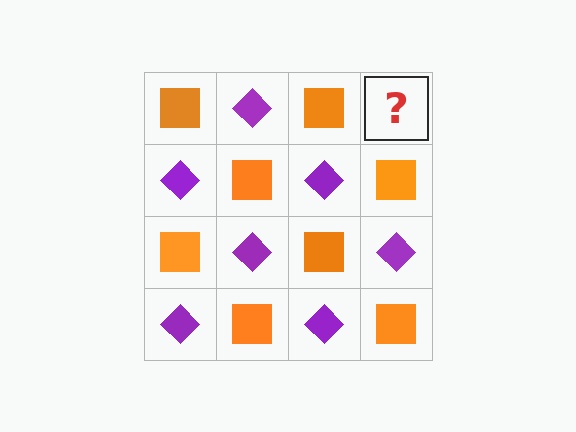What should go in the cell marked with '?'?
The missing cell should contain a purple diamond.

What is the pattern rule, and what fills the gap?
The rule is that it alternates orange square and purple diamond in a checkerboard pattern. The gap should be filled with a purple diamond.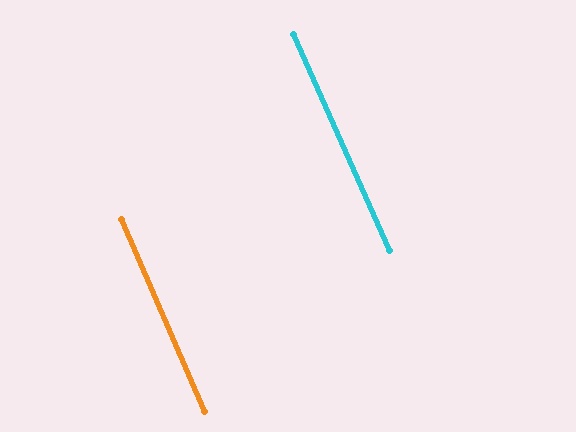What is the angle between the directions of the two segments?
Approximately 0 degrees.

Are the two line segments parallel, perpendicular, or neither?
Parallel — their directions differ by only 0.5°.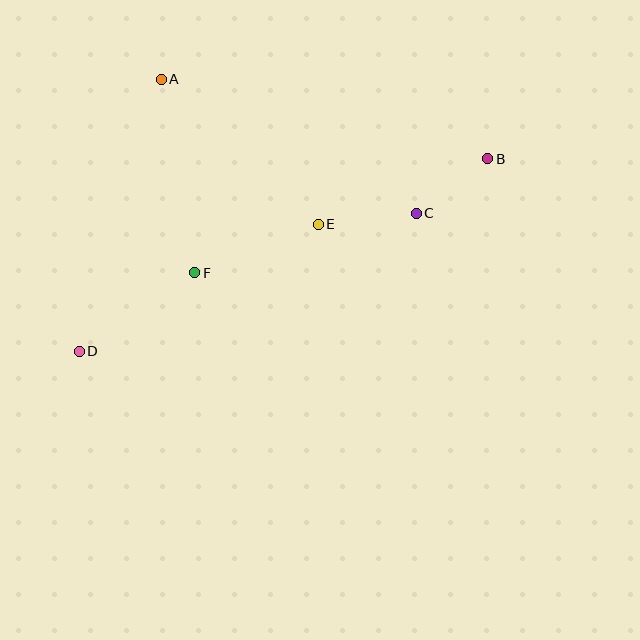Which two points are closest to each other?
Points B and C are closest to each other.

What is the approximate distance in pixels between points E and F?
The distance between E and F is approximately 133 pixels.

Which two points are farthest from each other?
Points B and D are farthest from each other.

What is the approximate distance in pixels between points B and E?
The distance between B and E is approximately 182 pixels.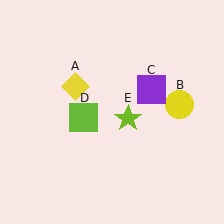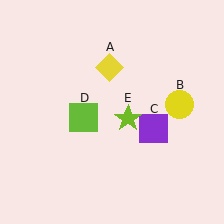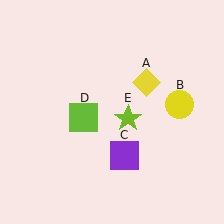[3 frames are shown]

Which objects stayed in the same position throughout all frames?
Yellow circle (object B) and lime square (object D) and lime star (object E) remained stationary.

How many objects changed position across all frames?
2 objects changed position: yellow diamond (object A), purple square (object C).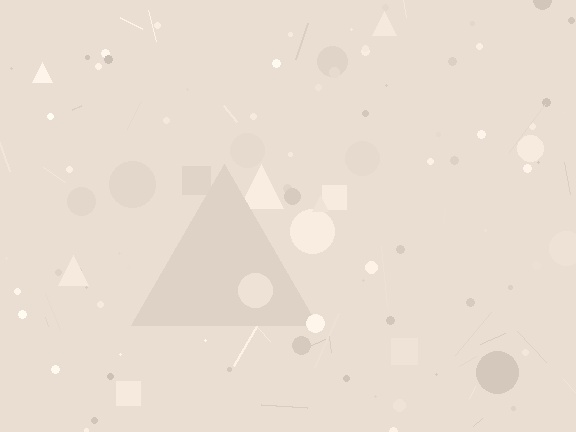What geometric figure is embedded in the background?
A triangle is embedded in the background.